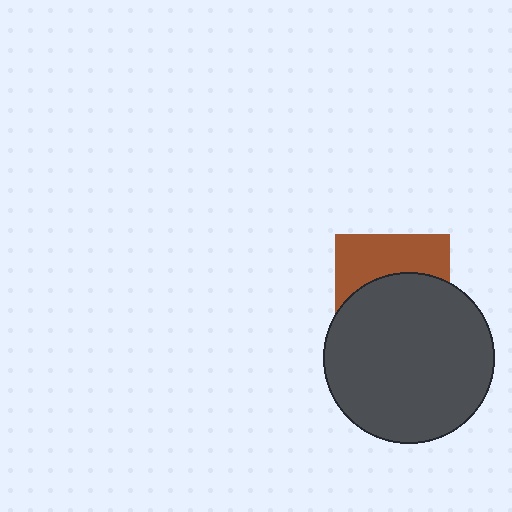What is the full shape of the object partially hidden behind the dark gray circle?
The partially hidden object is a brown square.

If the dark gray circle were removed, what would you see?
You would see the complete brown square.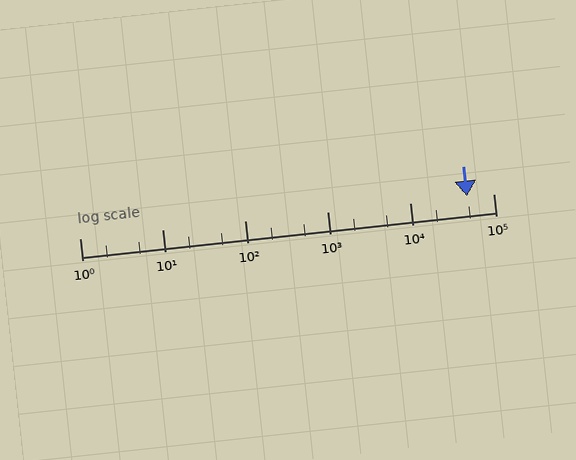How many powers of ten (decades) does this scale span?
The scale spans 5 decades, from 1 to 100000.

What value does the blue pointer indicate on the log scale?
The pointer indicates approximately 48000.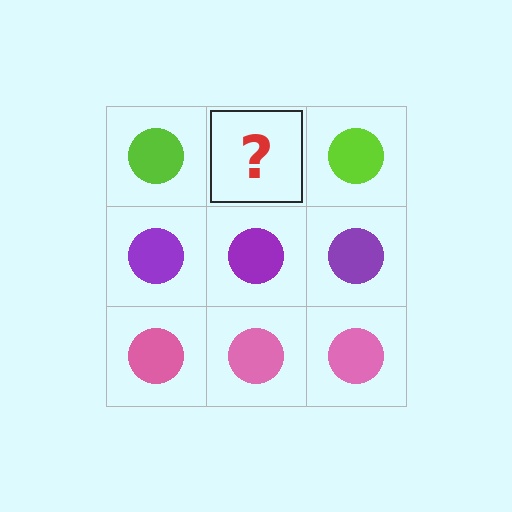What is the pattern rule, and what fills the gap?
The rule is that each row has a consistent color. The gap should be filled with a lime circle.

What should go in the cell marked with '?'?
The missing cell should contain a lime circle.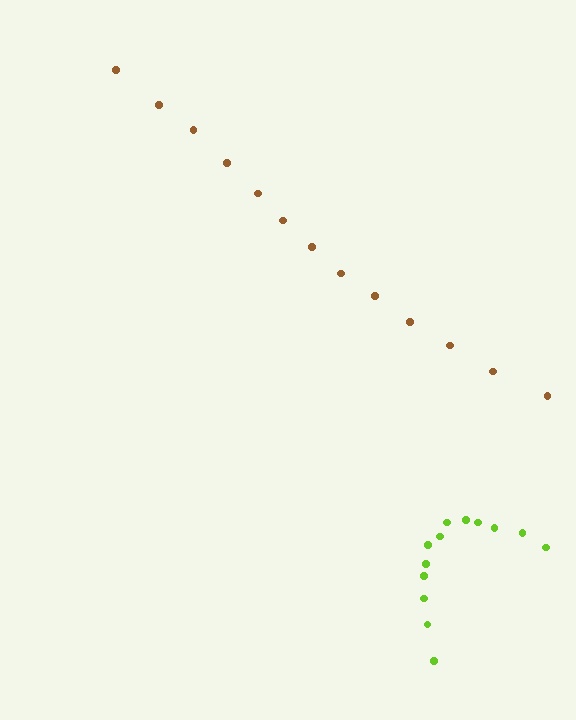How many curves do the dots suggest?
There are 2 distinct paths.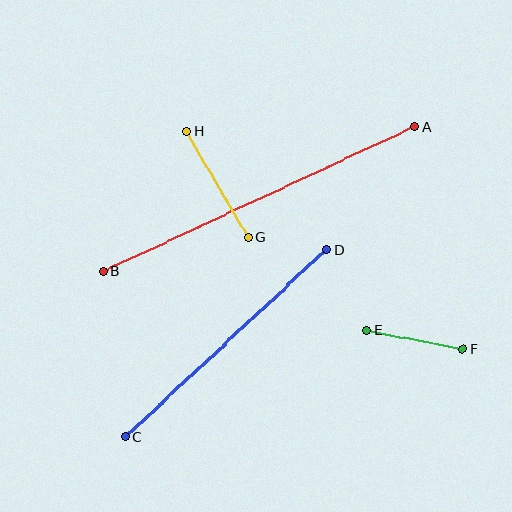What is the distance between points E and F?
The distance is approximately 97 pixels.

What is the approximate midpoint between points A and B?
The midpoint is at approximately (259, 199) pixels.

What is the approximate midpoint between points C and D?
The midpoint is at approximately (226, 343) pixels.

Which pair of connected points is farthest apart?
Points A and B are farthest apart.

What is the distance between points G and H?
The distance is approximately 122 pixels.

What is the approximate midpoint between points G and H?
The midpoint is at approximately (217, 184) pixels.